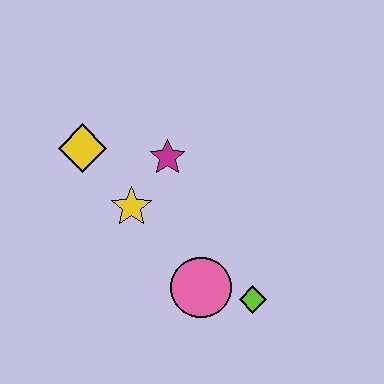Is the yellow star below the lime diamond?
No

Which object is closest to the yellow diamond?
The yellow star is closest to the yellow diamond.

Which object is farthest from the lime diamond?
The yellow diamond is farthest from the lime diamond.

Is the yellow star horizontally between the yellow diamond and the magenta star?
Yes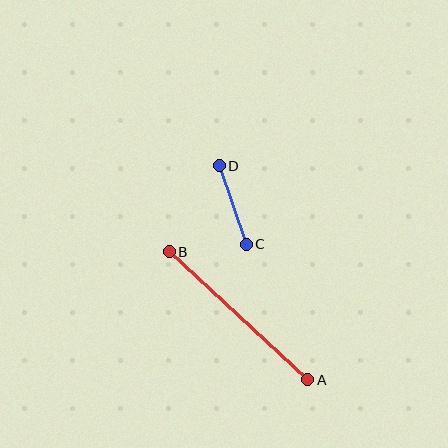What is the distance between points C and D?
The distance is approximately 83 pixels.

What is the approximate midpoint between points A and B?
The midpoint is at approximately (238, 316) pixels.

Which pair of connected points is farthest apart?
Points A and B are farthest apart.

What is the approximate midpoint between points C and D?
The midpoint is at approximately (233, 205) pixels.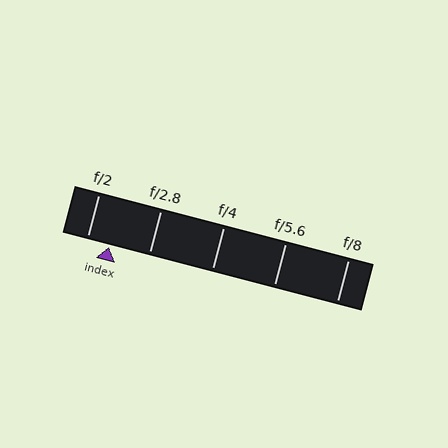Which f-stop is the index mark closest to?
The index mark is closest to f/2.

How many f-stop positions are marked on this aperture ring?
There are 5 f-stop positions marked.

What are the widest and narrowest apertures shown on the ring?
The widest aperture shown is f/2 and the narrowest is f/8.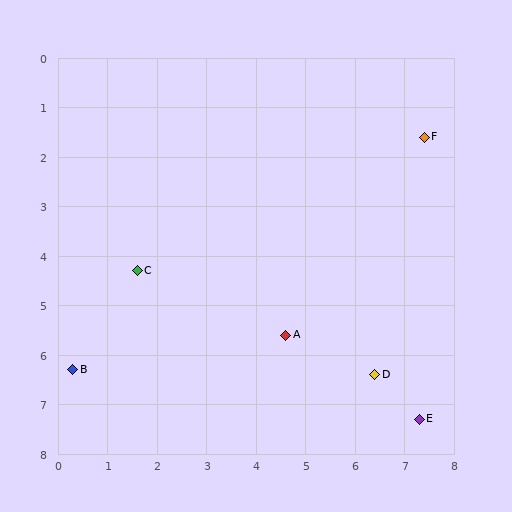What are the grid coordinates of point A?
Point A is at approximately (4.6, 5.6).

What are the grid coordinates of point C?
Point C is at approximately (1.6, 4.3).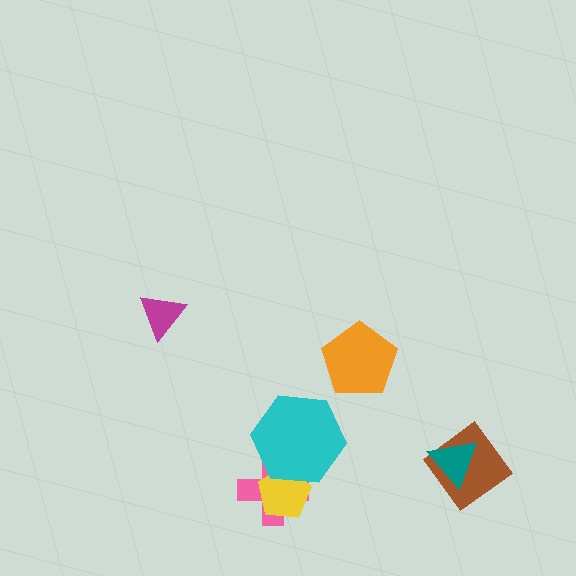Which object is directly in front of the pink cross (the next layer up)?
The yellow pentagon is directly in front of the pink cross.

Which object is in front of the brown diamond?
The teal triangle is in front of the brown diamond.